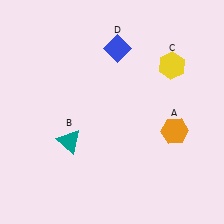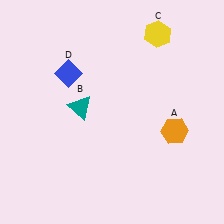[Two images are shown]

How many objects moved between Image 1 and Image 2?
3 objects moved between the two images.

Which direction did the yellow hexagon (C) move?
The yellow hexagon (C) moved up.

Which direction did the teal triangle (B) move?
The teal triangle (B) moved up.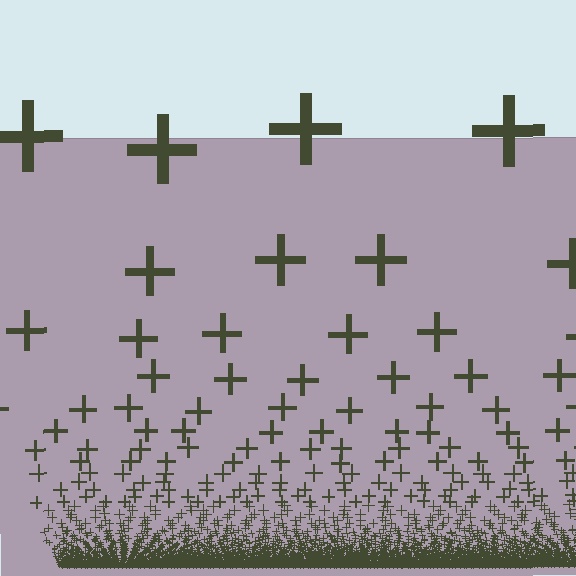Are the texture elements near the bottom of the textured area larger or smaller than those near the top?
Smaller. The gradient is inverted — elements near the bottom are smaller and denser.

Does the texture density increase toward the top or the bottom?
Density increases toward the bottom.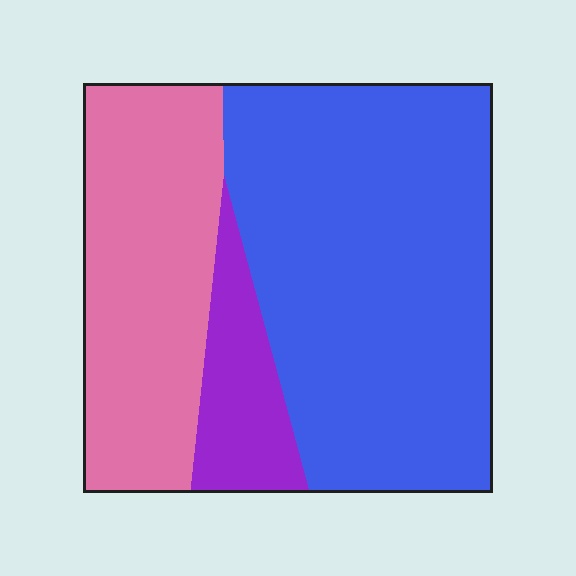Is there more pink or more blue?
Blue.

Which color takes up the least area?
Purple, at roughly 10%.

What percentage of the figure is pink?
Pink covers roughly 30% of the figure.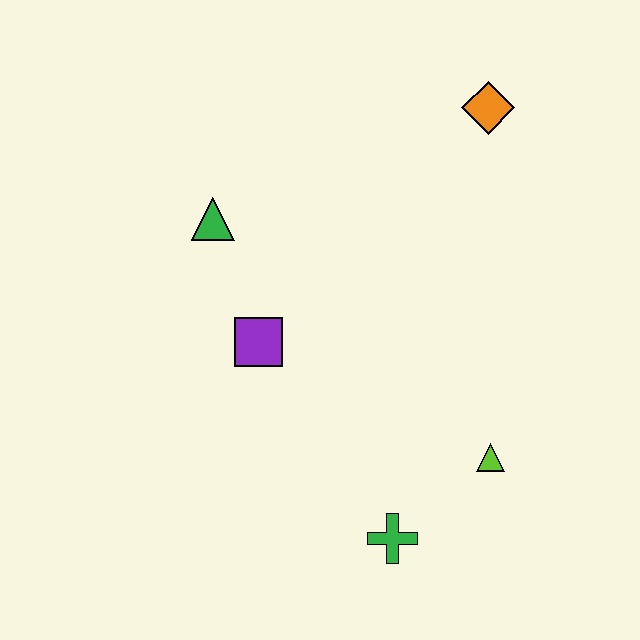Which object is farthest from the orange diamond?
The green cross is farthest from the orange diamond.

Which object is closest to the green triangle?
The purple square is closest to the green triangle.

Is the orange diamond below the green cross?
No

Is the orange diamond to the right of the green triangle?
Yes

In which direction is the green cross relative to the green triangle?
The green cross is below the green triangle.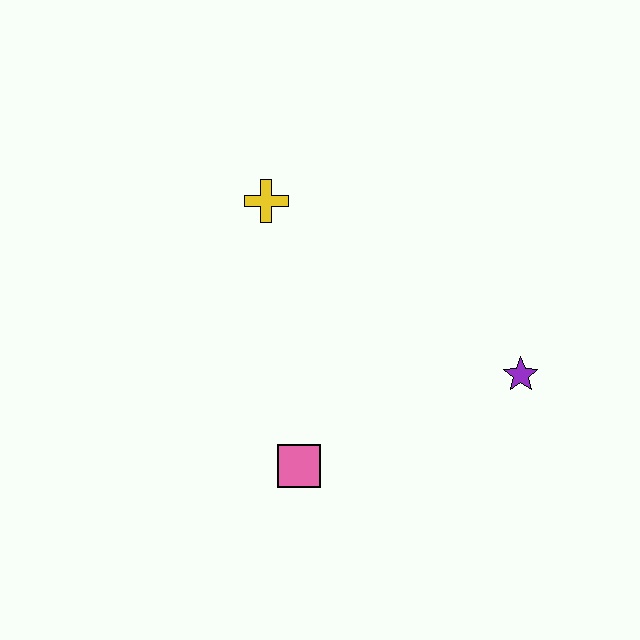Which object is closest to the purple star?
The pink square is closest to the purple star.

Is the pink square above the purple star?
No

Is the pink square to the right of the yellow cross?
Yes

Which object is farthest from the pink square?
The yellow cross is farthest from the pink square.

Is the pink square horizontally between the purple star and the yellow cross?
Yes